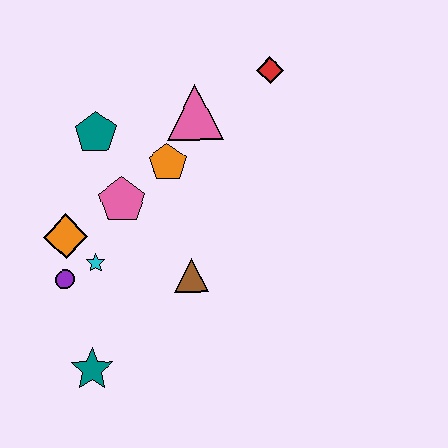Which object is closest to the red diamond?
The pink triangle is closest to the red diamond.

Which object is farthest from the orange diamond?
The red diamond is farthest from the orange diamond.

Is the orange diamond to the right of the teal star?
No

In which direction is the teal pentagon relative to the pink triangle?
The teal pentagon is to the left of the pink triangle.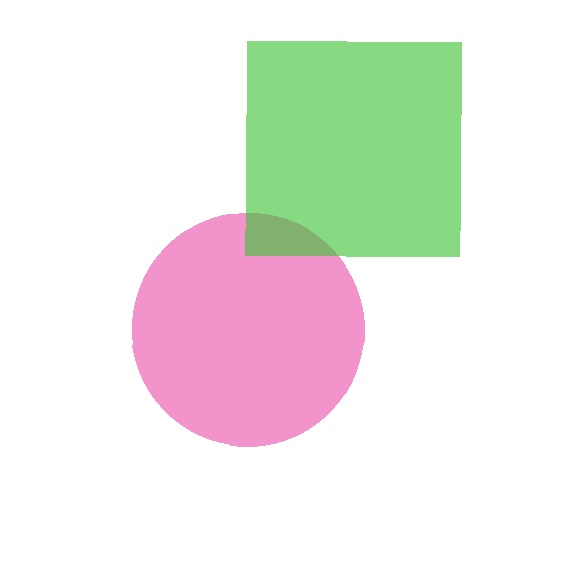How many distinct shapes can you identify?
There are 2 distinct shapes: a pink circle, a green square.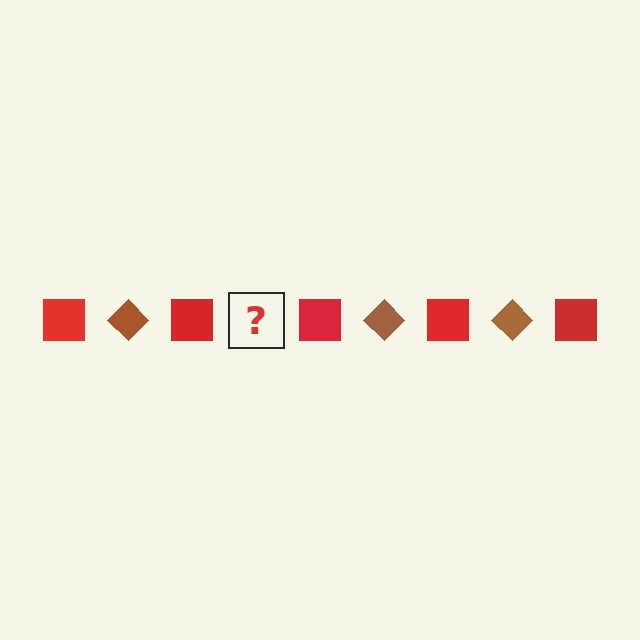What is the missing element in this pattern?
The missing element is a brown diamond.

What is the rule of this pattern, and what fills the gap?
The rule is that the pattern alternates between red square and brown diamond. The gap should be filled with a brown diamond.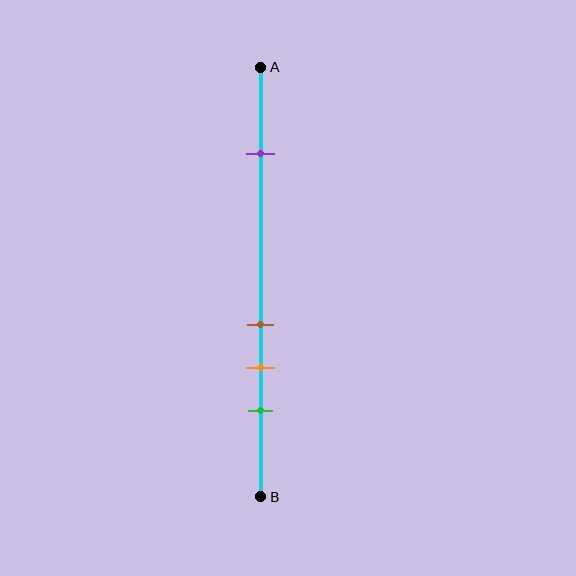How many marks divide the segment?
There are 4 marks dividing the segment.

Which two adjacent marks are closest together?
The brown and orange marks are the closest adjacent pair.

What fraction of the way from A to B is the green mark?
The green mark is approximately 80% (0.8) of the way from A to B.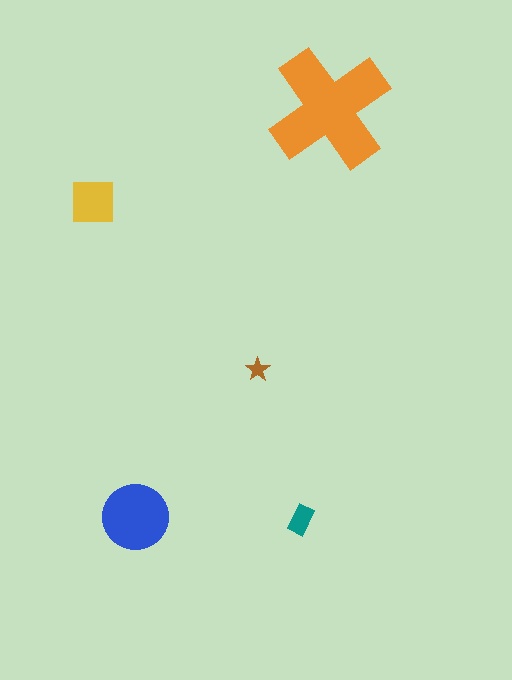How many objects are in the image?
There are 5 objects in the image.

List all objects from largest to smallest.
The orange cross, the blue circle, the yellow square, the teal rectangle, the brown star.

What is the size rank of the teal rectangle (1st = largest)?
4th.